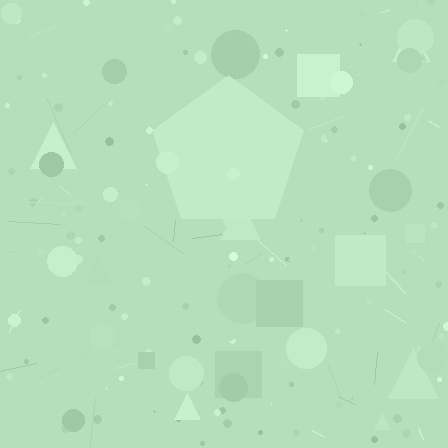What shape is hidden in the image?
A pentagon is hidden in the image.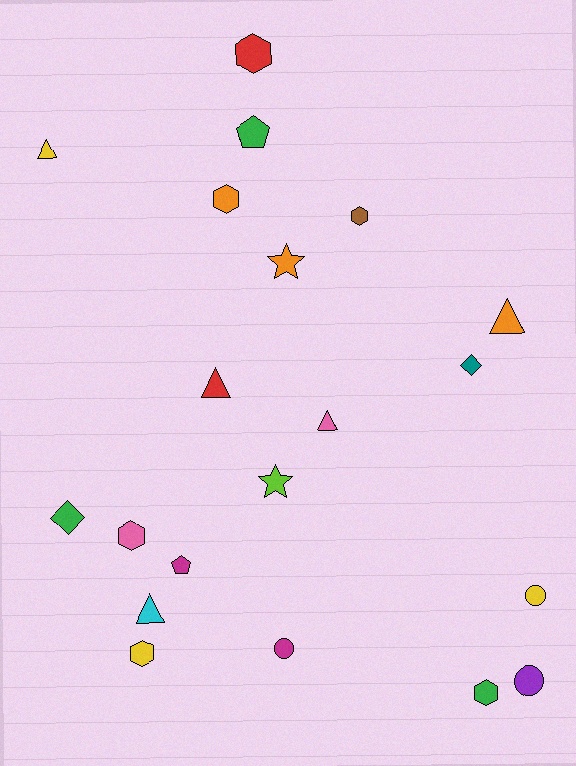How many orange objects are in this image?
There are 3 orange objects.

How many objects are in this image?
There are 20 objects.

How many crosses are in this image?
There are no crosses.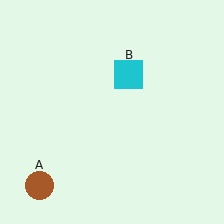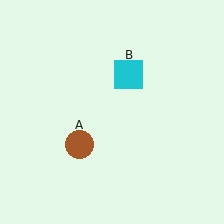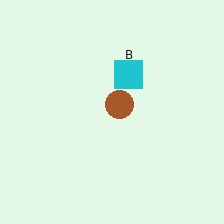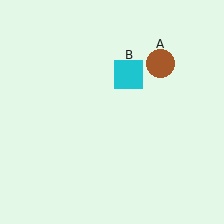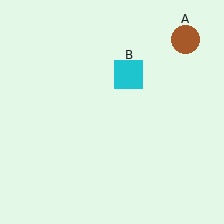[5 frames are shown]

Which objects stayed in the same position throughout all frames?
Cyan square (object B) remained stationary.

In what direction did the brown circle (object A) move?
The brown circle (object A) moved up and to the right.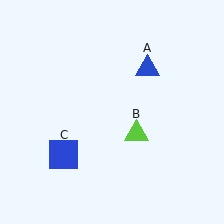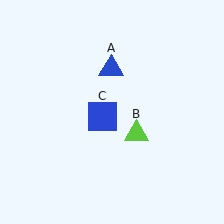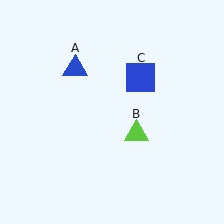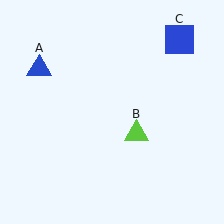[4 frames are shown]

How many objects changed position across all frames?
2 objects changed position: blue triangle (object A), blue square (object C).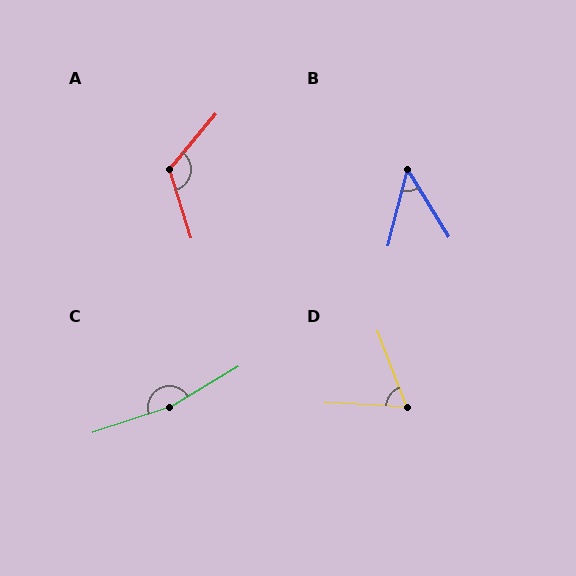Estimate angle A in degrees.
Approximately 123 degrees.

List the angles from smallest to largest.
B (46°), D (66°), A (123°), C (168°).